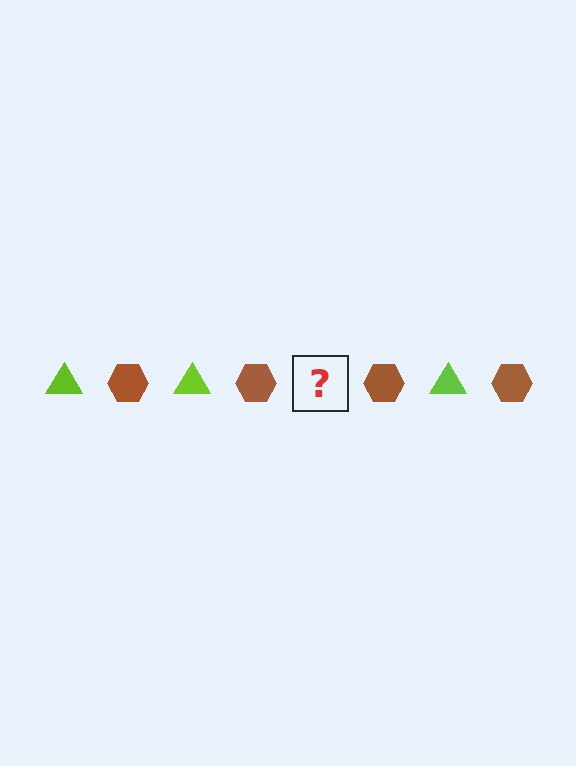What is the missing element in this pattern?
The missing element is a lime triangle.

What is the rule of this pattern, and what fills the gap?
The rule is that the pattern alternates between lime triangle and brown hexagon. The gap should be filled with a lime triangle.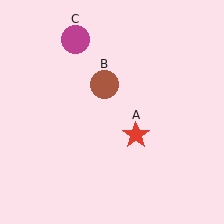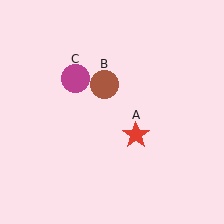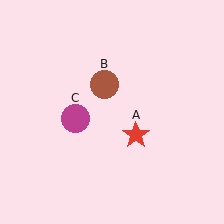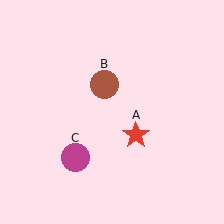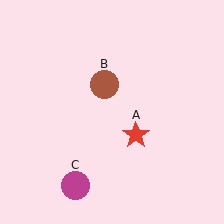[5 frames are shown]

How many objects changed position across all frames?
1 object changed position: magenta circle (object C).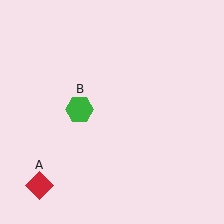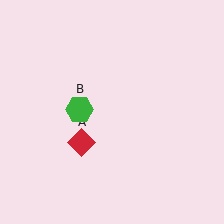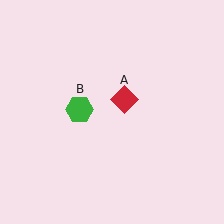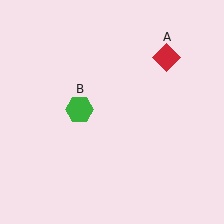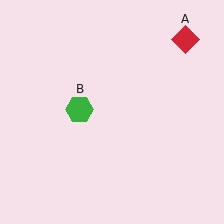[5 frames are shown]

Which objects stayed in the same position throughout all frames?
Green hexagon (object B) remained stationary.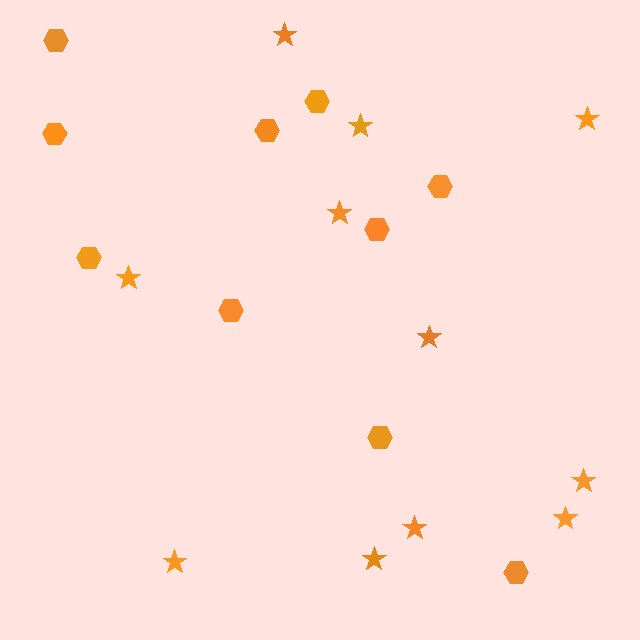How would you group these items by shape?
There are 2 groups: one group of stars (11) and one group of hexagons (10).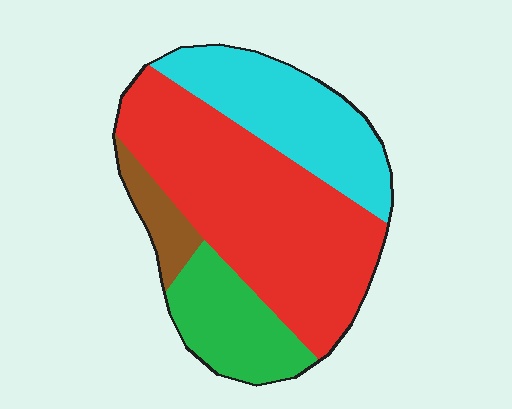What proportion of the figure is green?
Green covers 17% of the figure.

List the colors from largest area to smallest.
From largest to smallest: red, cyan, green, brown.